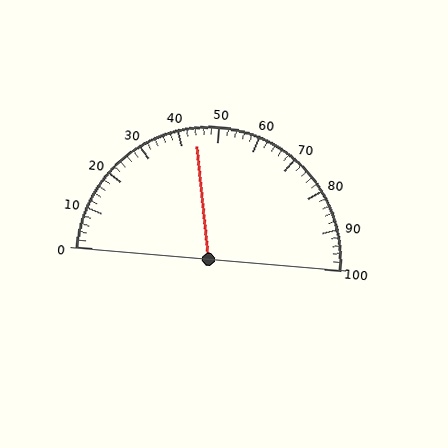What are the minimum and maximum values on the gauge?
The gauge ranges from 0 to 100.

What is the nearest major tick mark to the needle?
The nearest major tick mark is 40.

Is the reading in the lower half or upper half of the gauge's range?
The reading is in the lower half of the range (0 to 100).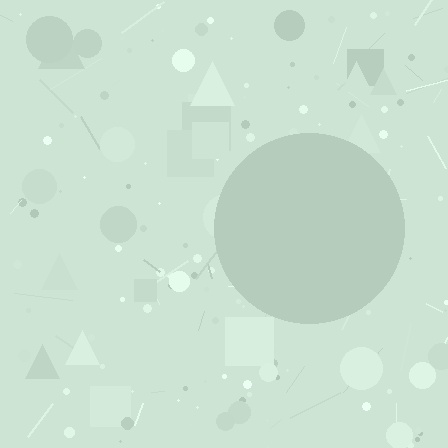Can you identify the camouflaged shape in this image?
The camouflaged shape is a circle.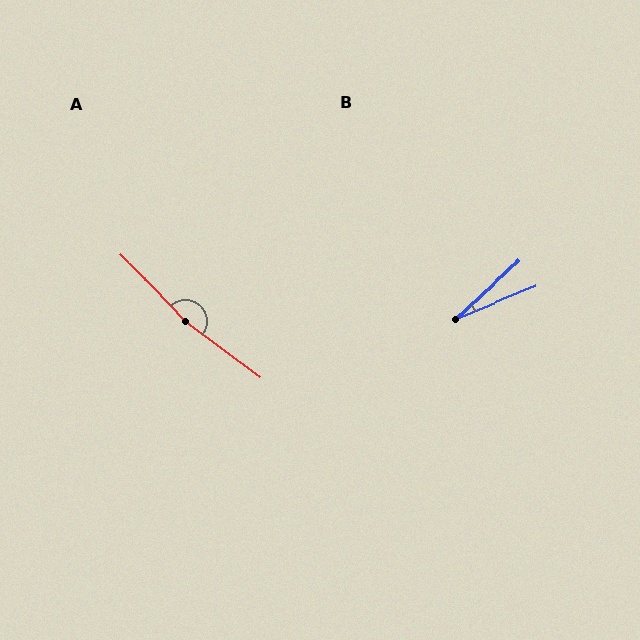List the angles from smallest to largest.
B (20°), A (170°).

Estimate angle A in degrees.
Approximately 170 degrees.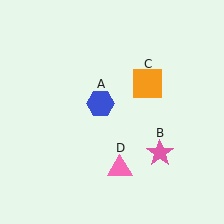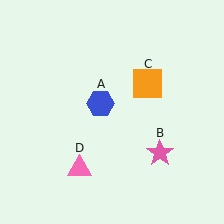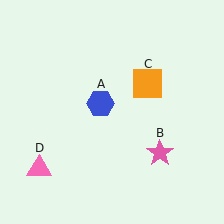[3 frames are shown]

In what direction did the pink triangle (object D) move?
The pink triangle (object D) moved left.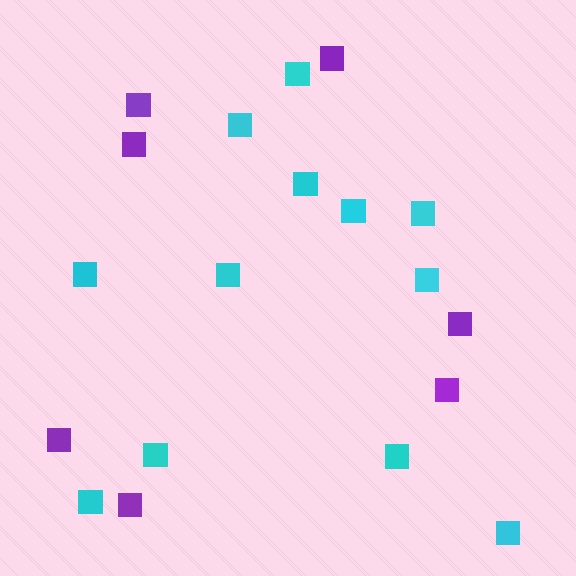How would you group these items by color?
There are 2 groups: one group of purple squares (7) and one group of cyan squares (12).